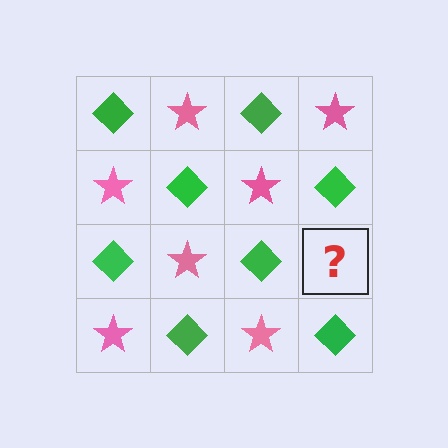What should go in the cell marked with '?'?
The missing cell should contain a pink star.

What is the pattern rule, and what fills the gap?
The rule is that it alternates green diamond and pink star in a checkerboard pattern. The gap should be filled with a pink star.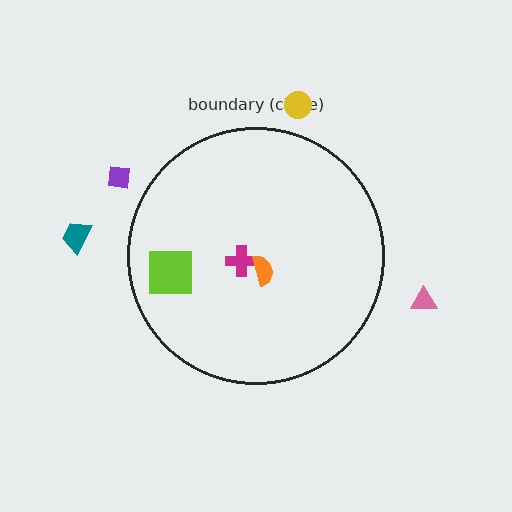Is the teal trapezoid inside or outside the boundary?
Outside.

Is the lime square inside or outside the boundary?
Inside.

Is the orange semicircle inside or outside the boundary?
Inside.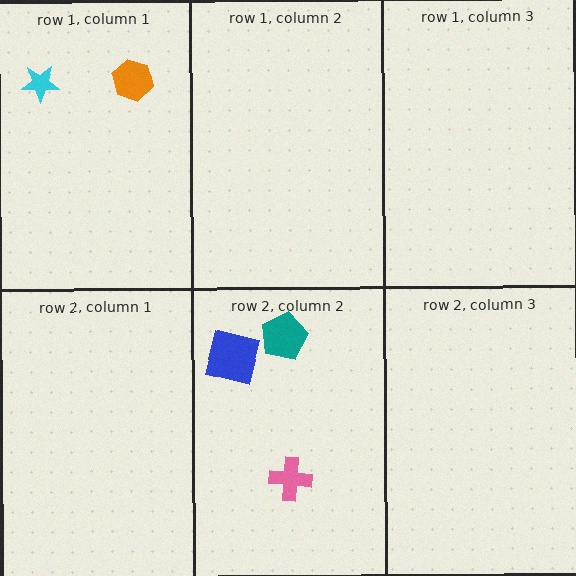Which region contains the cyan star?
The row 1, column 1 region.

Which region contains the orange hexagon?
The row 1, column 1 region.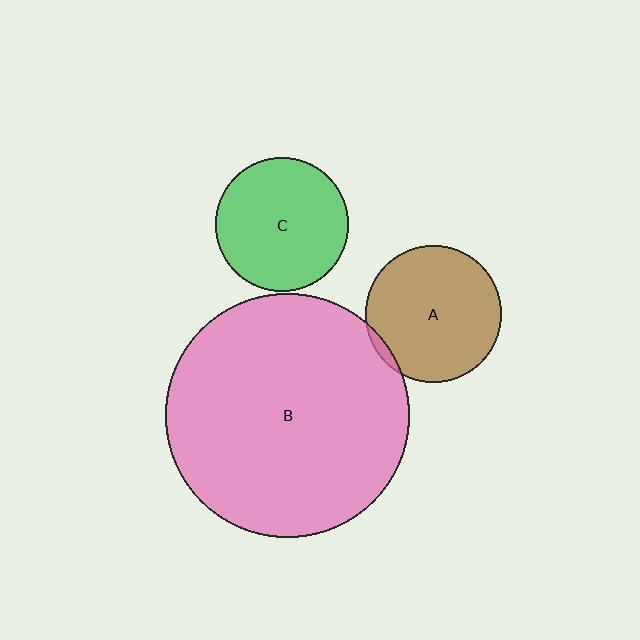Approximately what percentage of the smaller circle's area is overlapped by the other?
Approximately 5%.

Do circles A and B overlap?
Yes.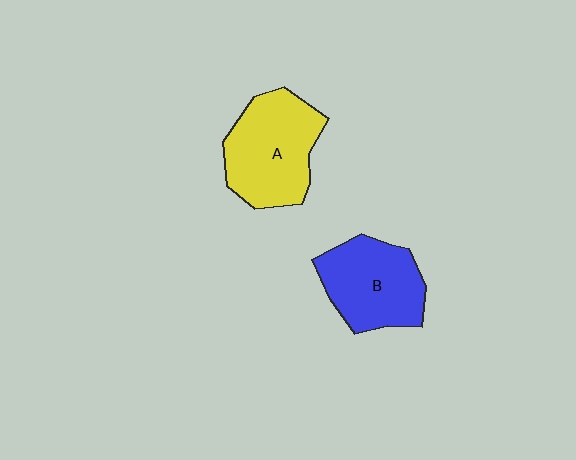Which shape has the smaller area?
Shape B (blue).